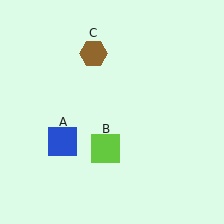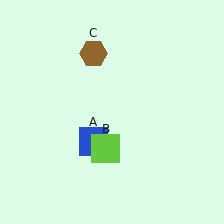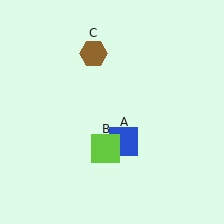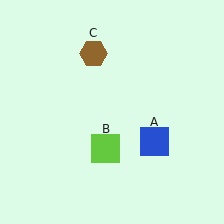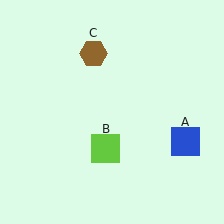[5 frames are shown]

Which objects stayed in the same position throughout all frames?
Lime square (object B) and brown hexagon (object C) remained stationary.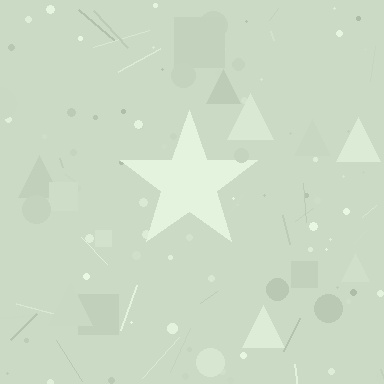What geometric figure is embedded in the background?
A star is embedded in the background.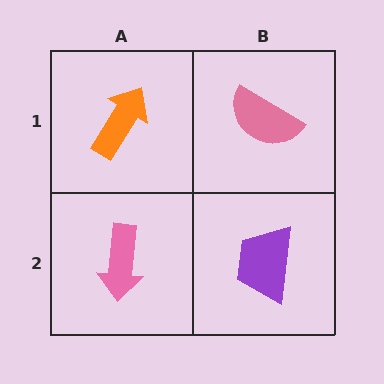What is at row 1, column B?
A pink semicircle.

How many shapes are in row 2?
2 shapes.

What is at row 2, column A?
A pink arrow.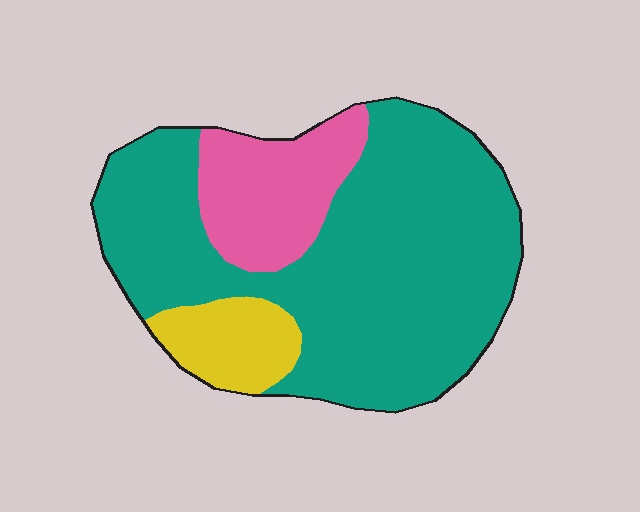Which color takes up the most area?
Teal, at roughly 70%.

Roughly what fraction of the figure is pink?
Pink takes up about one sixth (1/6) of the figure.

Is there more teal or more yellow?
Teal.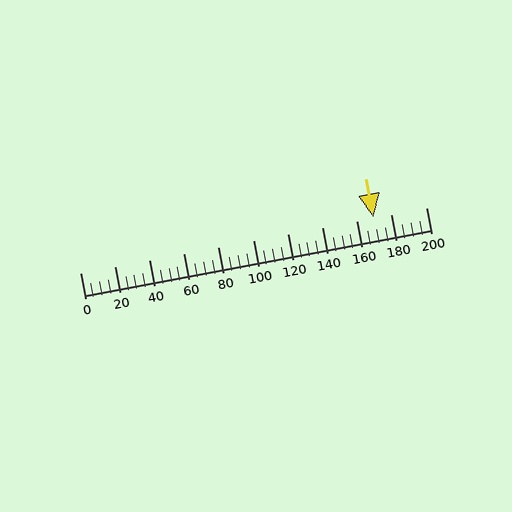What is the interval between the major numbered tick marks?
The major tick marks are spaced 20 units apart.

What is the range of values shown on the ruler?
The ruler shows values from 0 to 200.